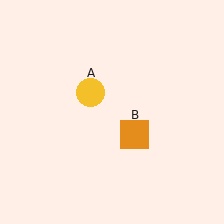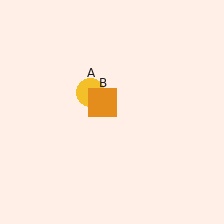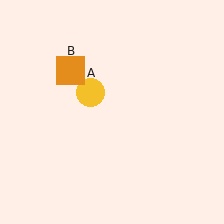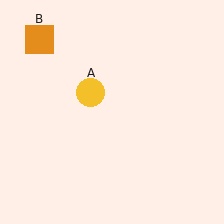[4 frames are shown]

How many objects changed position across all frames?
1 object changed position: orange square (object B).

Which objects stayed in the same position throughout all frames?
Yellow circle (object A) remained stationary.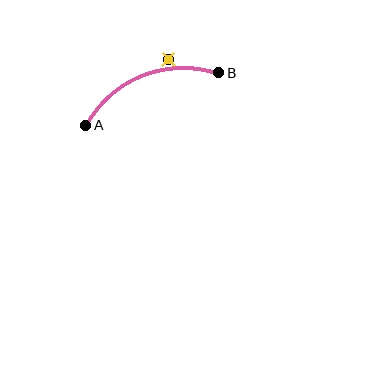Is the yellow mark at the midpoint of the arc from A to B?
No — the yellow mark does not lie on the arc at all. It sits slightly outside the curve.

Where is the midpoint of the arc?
The arc midpoint is the point on the curve farthest from the straight line joining A and B. It sits above that line.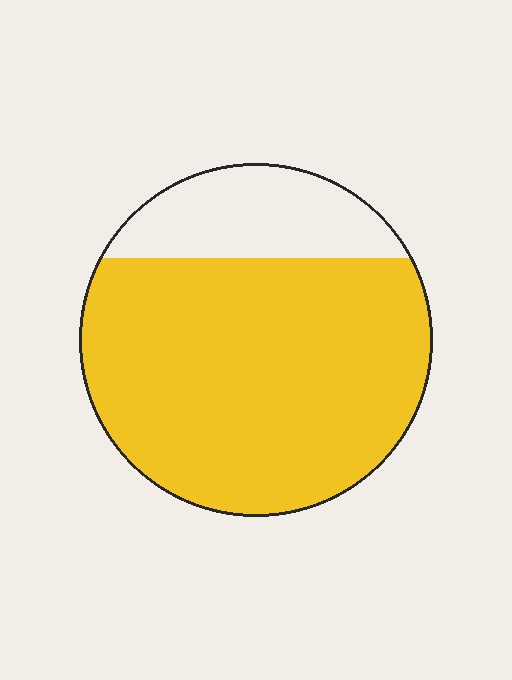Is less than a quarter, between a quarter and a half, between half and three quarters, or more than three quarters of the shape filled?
More than three quarters.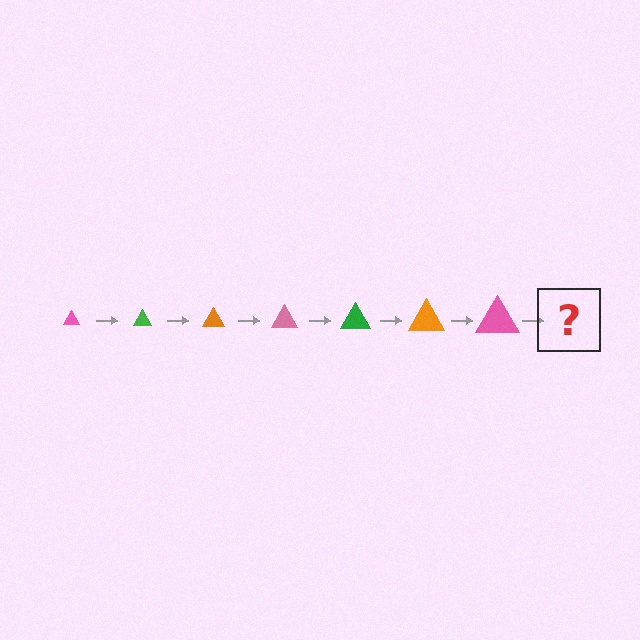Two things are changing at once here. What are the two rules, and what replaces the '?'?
The two rules are that the triangle grows larger each step and the color cycles through pink, green, and orange. The '?' should be a green triangle, larger than the previous one.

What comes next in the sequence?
The next element should be a green triangle, larger than the previous one.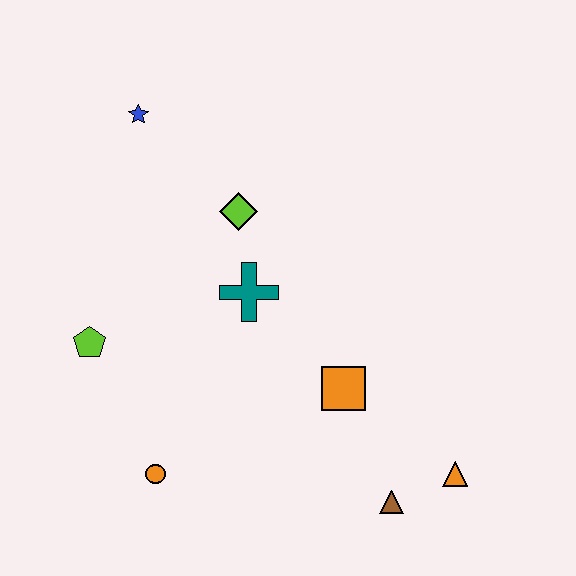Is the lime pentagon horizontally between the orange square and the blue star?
No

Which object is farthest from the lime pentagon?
The orange triangle is farthest from the lime pentagon.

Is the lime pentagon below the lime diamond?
Yes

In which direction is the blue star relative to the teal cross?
The blue star is above the teal cross.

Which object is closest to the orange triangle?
The brown triangle is closest to the orange triangle.